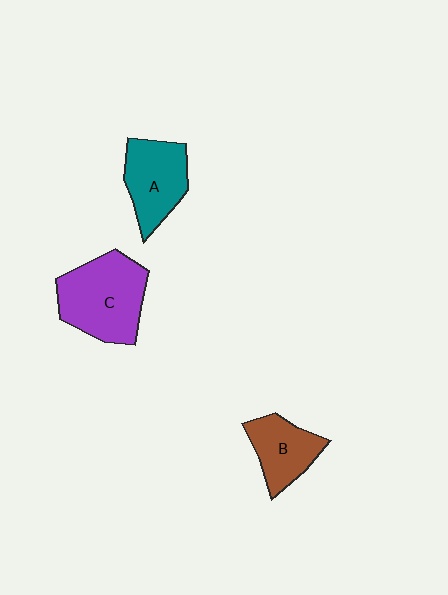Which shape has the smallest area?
Shape B (brown).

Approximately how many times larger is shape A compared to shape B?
Approximately 1.2 times.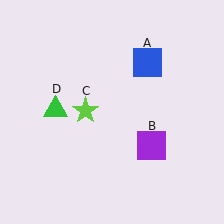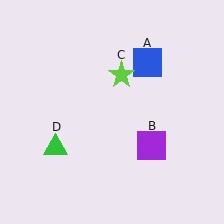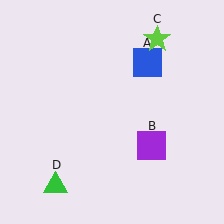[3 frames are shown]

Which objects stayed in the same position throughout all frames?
Blue square (object A) and purple square (object B) remained stationary.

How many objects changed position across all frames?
2 objects changed position: lime star (object C), green triangle (object D).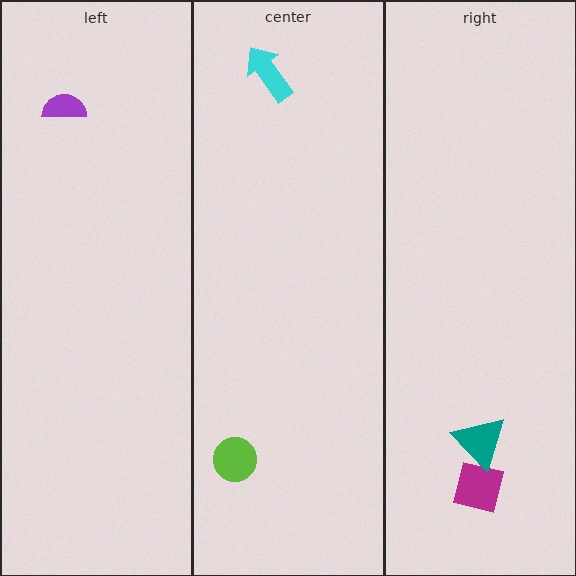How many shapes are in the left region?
1.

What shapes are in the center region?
The cyan arrow, the lime circle.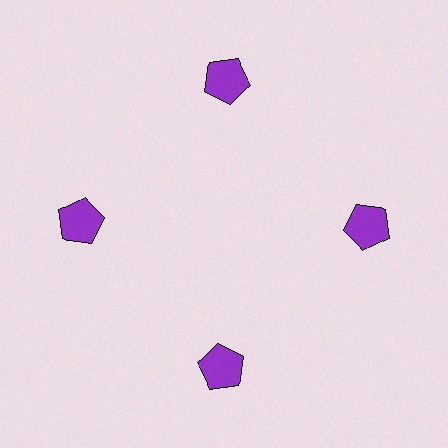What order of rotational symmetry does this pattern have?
This pattern has 4-fold rotational symmetry.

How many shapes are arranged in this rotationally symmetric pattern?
There are 4 shapes, arranged in 4 groups of 1.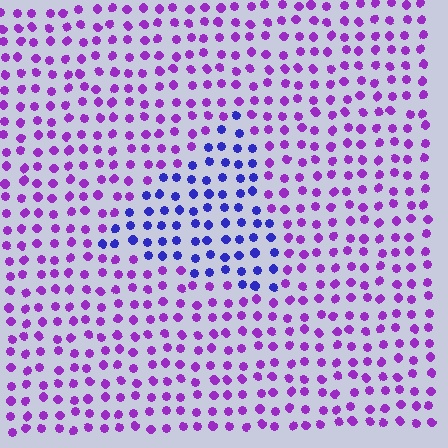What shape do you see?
I see a triangle.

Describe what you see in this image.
The image is filled with small purple elements in a uniform arrangement. A triangle-shaped region is visible where the elements are tinted to a slightly different hue, forming a subtle color boundary.